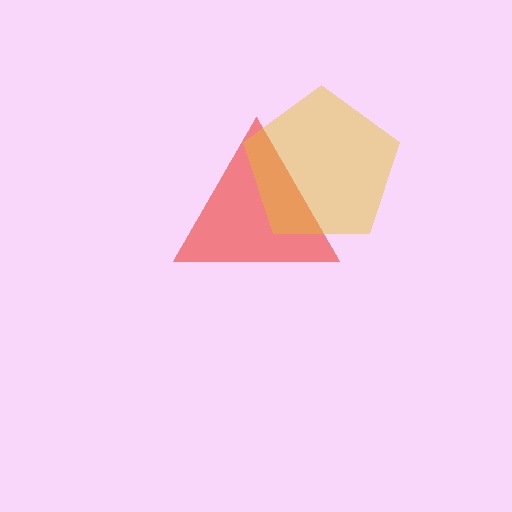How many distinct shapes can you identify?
There are 2 distinct shapes: a red triangle, a yellow pentagon.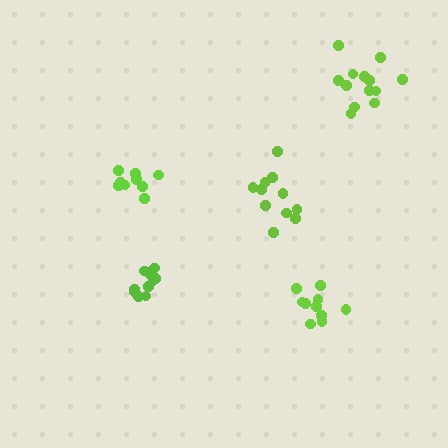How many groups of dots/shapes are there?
There are 5 groups.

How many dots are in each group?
Group 1: 13 dots, Group 2: 9 dots, Group 3: 11 dots, Group 4: 11 dots, Group 5: 10 dots (54 total).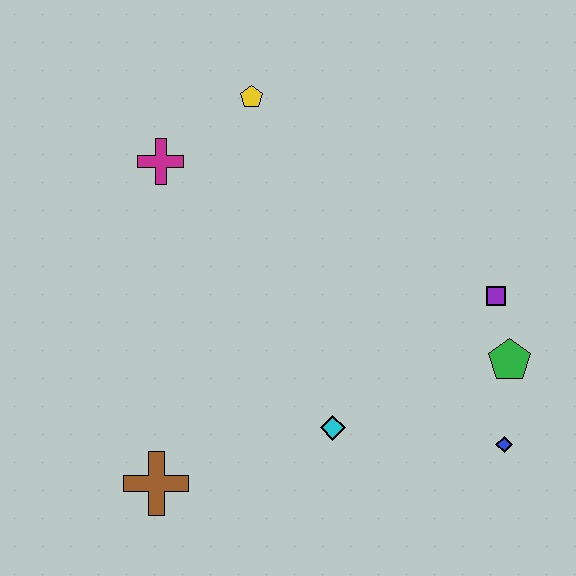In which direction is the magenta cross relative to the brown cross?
The magenta cross is above the brown cross.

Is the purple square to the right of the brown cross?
Yes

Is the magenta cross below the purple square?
No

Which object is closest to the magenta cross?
The yellow pentagon is closest to the magenta cross.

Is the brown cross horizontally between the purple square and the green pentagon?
No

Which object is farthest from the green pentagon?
The magenta cross is farthest from the green pentagon.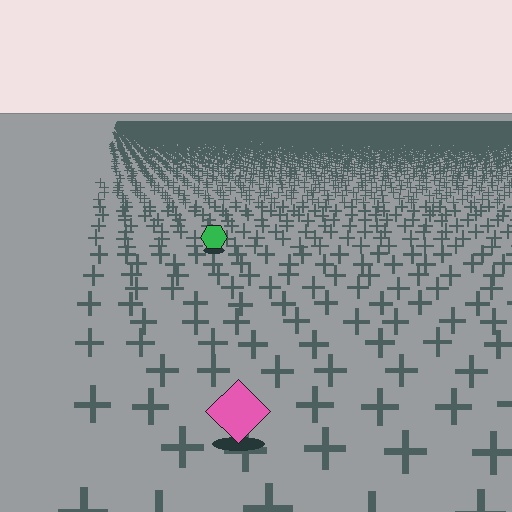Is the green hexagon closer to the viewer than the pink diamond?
No. The pink diamond is closer — you can tell from the texture gradient: the ground texture is coarser near it.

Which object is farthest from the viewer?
The green hexagon is farthest from the viewer. It appears smaller and the ground texture around it is denser.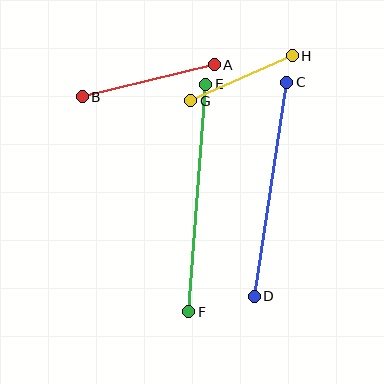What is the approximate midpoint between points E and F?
The midpoint is at approximately (197, 198) pixels.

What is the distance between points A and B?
The distance is approximately 136 pixels.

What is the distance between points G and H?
The distance is approximately 111 pixels.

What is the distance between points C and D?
The distance is approximately 216 pixels.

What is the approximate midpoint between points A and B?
The midpoint is at approximately (148, 81) pixels.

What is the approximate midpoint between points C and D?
The midpoint is at approximately (271, 189) pixels.